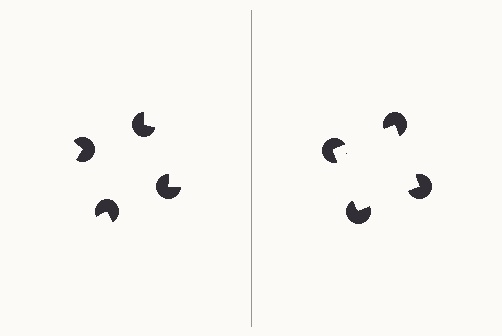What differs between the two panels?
The pac-man discs are positioned identically on both sides; only the wedge orientations differ. On the right they align to a square; on the left they are misaligned.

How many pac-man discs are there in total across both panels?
8 — 4 on each side.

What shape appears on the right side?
An illusory square.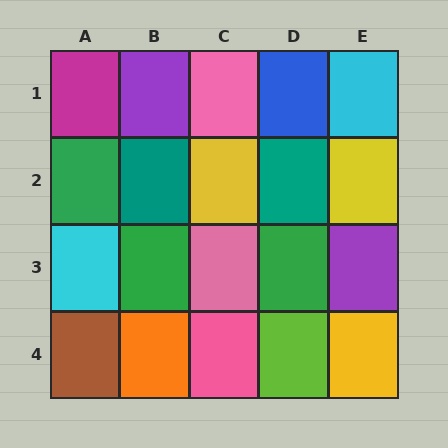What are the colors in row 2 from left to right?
Green, teal, yellow, teal, yellow.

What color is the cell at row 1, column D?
Blue.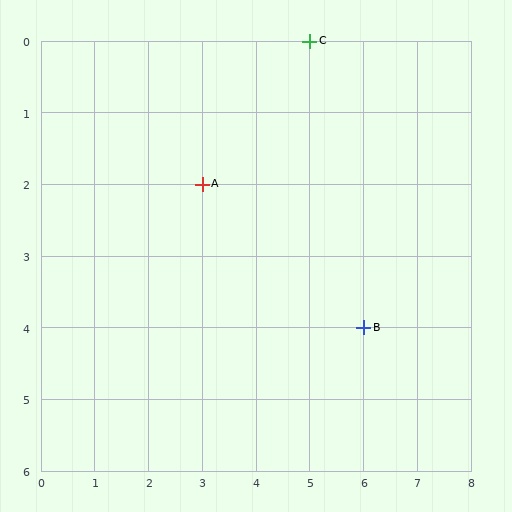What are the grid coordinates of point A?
Point A is at grid coordinates (3, 2).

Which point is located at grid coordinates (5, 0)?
Point C is at (5, 0).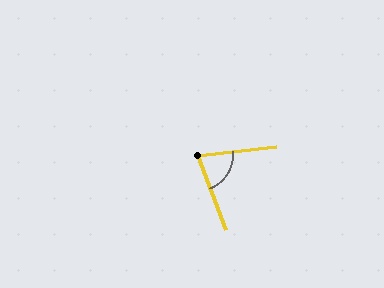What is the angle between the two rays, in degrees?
Approximately 75 degrees.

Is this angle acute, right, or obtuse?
It is acute.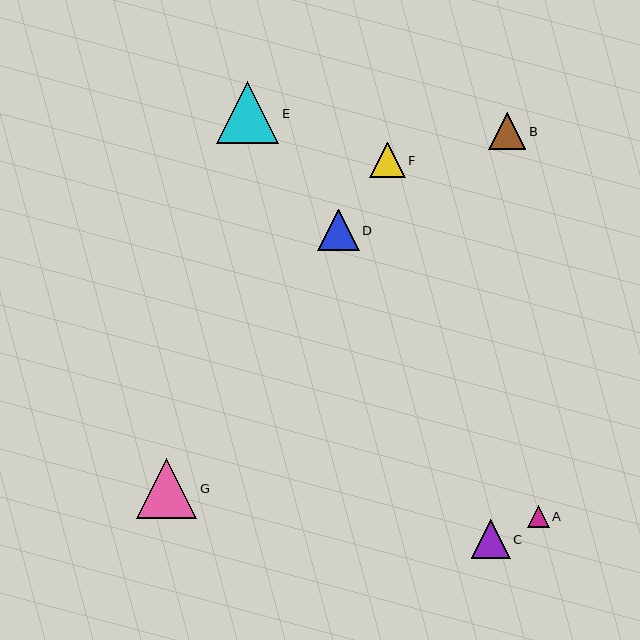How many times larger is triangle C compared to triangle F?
Triangle C is approximately 1.1 times the size of triangle F.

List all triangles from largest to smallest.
From largest to smallest: E, G, D, C, B, F, A.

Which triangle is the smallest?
Triangle A is the smallest with a size of approximately 22 pixels.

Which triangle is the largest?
Triangle E is the largest with a size of approximately 63 pixels.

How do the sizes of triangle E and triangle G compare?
Triangle E and triangle G are approximately the same size.